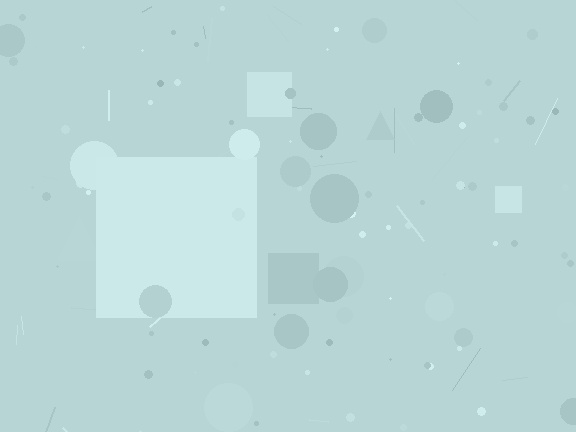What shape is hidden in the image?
A square is hidden in the image.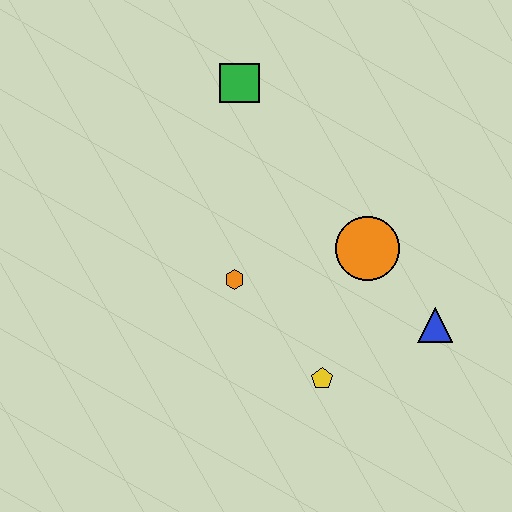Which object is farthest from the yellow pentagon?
The green square is farthest from the yellow pentagon.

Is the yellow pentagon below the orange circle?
Yes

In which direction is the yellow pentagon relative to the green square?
The yellow pentagon is below the green square.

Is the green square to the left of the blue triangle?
Yes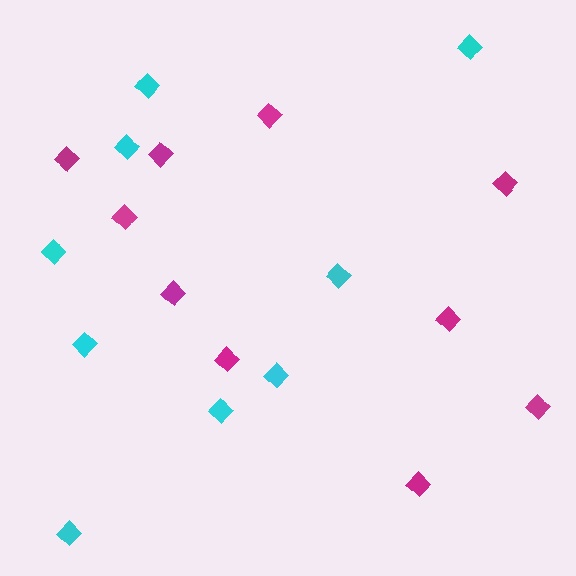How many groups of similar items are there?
There are 2 groups: one group of cyan diamonds (9) and one group of magenta diamonds (10).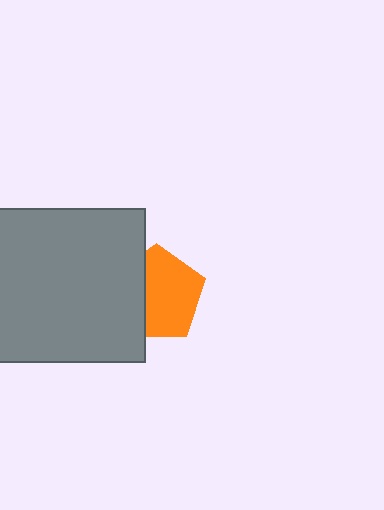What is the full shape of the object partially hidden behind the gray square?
The partially hidden object is an orange pentagon.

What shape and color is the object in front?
The object in front is a gray square.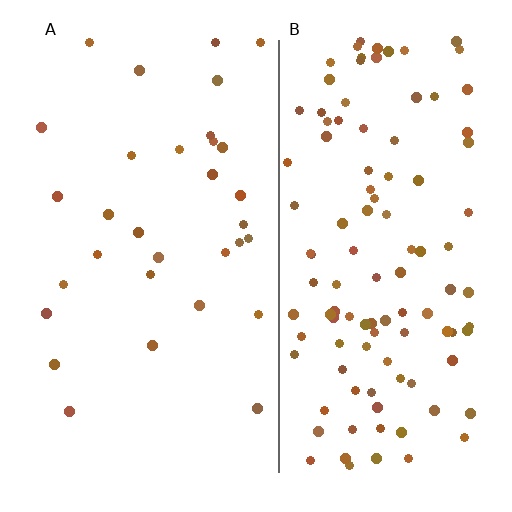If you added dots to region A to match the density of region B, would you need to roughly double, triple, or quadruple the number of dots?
Approximately quadruple.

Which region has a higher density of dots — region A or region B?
B (the right).